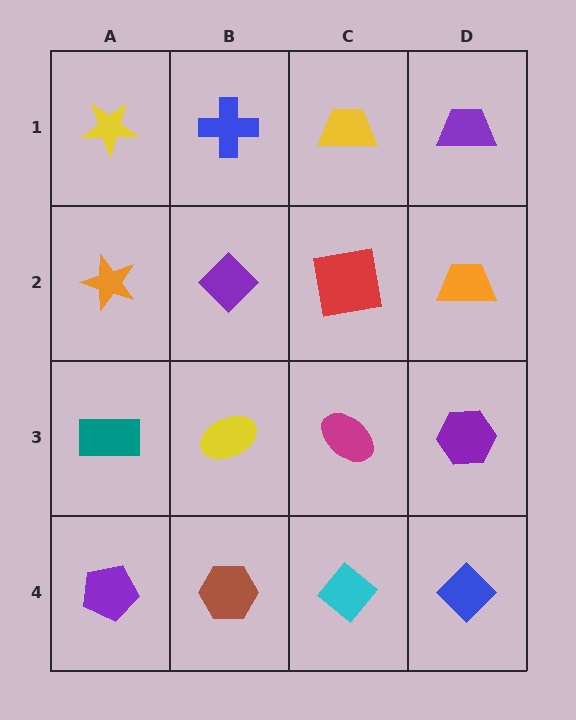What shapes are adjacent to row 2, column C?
A yellow trapezoid (row 1, column C), a magenta ellipse (row 3, column C), a purple diamond (row 2, column B), an orange trapezoid (row 2, column D).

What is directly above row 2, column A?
A yellow star.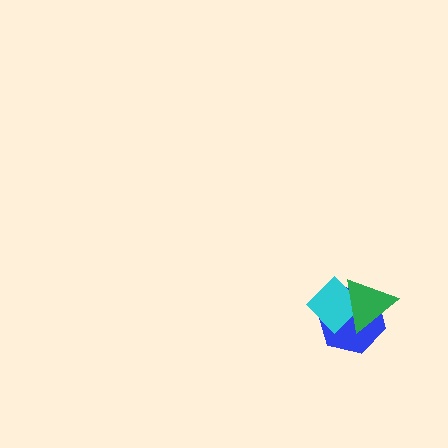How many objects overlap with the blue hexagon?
2 objects overlap with the blue hexagon.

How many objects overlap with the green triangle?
2 objects overlap with the green triangle.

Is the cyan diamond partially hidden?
Yes, it is partially covered by another shape.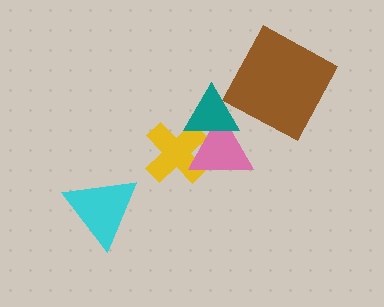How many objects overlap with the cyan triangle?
0 objects overlap with the cyan triangle.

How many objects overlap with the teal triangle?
2 objects overlap with the teal triangle.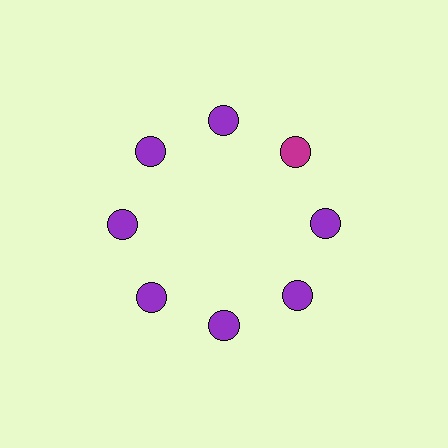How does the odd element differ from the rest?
It has a different color: magenta instead of purple.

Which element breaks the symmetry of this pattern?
The magenta circle at roughly the 2 o'clock position breaks the symmetry. All other shapes are purple circles.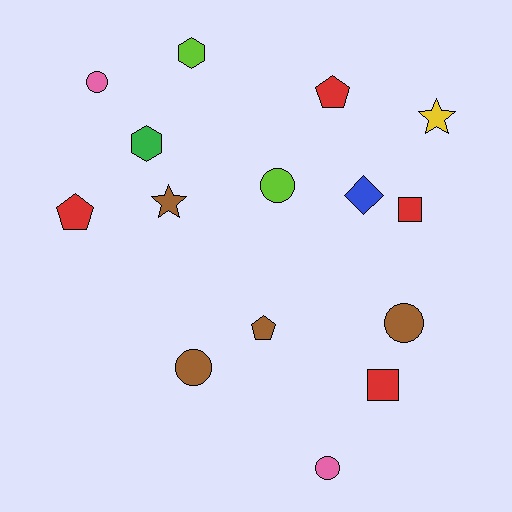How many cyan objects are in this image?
There are no cyan objects.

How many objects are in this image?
There are 15 objects.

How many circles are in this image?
There are 5 circles.